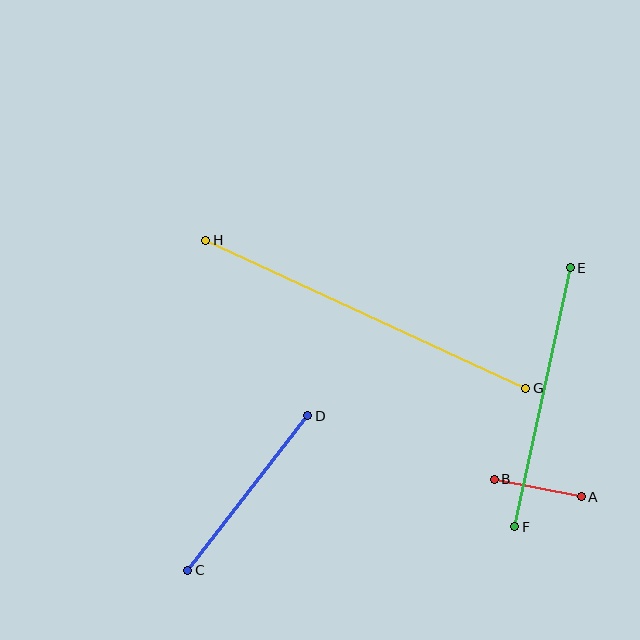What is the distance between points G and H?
The distance is approximately 353 pixels.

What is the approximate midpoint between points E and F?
The midpoint is at approximately (542, 397) pixels.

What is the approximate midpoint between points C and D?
The midpoint is at approximately (248, 493) pixels.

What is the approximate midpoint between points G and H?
The midpoint is at approximately (366, 314) pixels.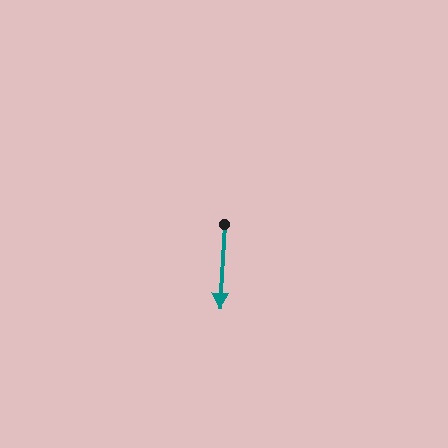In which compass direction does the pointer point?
South.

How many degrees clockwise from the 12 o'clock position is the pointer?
Approximately 183 degrees.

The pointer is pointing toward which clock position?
Roughly 6 o'clock.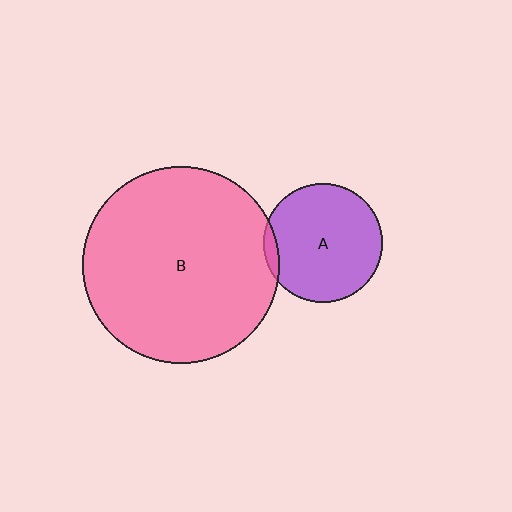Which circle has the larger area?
Circle B (pink).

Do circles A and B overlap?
Yes.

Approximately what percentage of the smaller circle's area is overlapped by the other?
Approximately 5%.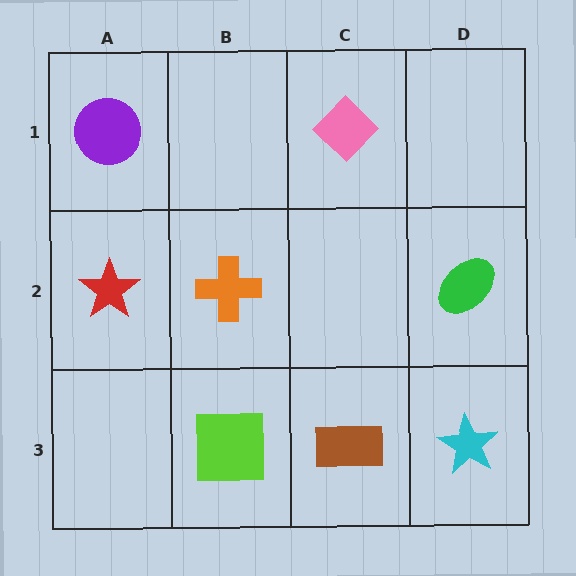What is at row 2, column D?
A green ellipse.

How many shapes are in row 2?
3 shapes.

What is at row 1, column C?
A pink diamond.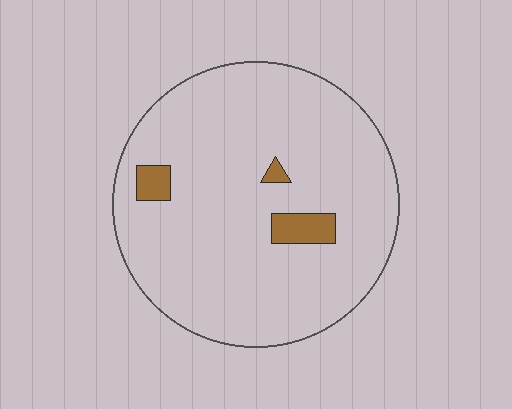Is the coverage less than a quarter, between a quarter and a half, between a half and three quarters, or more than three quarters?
Less than a quarter.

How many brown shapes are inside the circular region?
3.